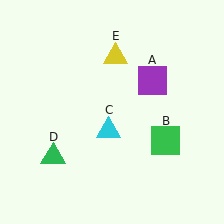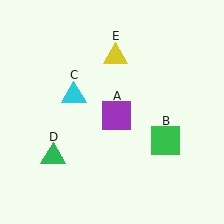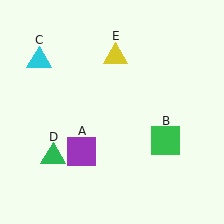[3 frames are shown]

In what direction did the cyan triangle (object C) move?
The cyan triangle (object C) moved up and to the left.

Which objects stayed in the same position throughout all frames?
Green square (object B) and green triangle (object D) and yellow triangle (object E) remained stationary.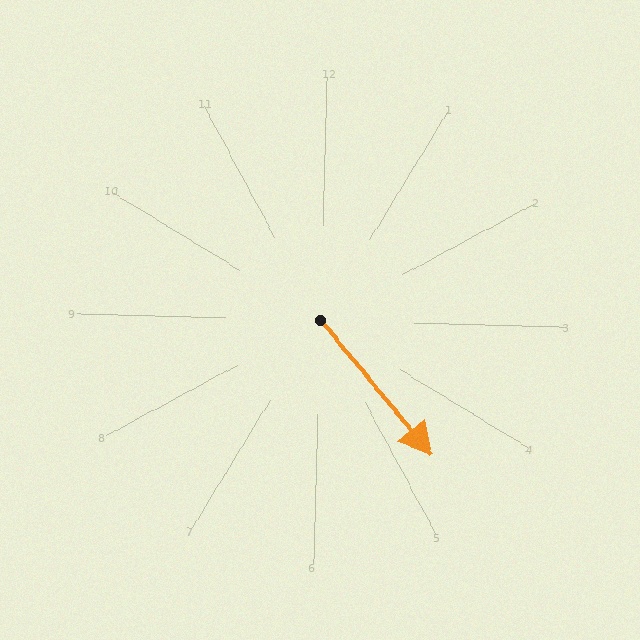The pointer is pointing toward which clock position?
Roughly 5 o'clock.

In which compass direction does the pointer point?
Southeast.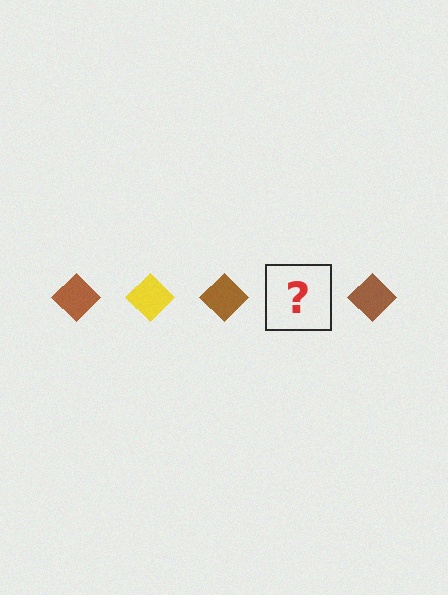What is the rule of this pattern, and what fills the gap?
The rule is that the pattern cycles through brown, yellow diamonds. The gap should be filled with a yellow diamond.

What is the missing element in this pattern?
The missing element is a yellow diamond.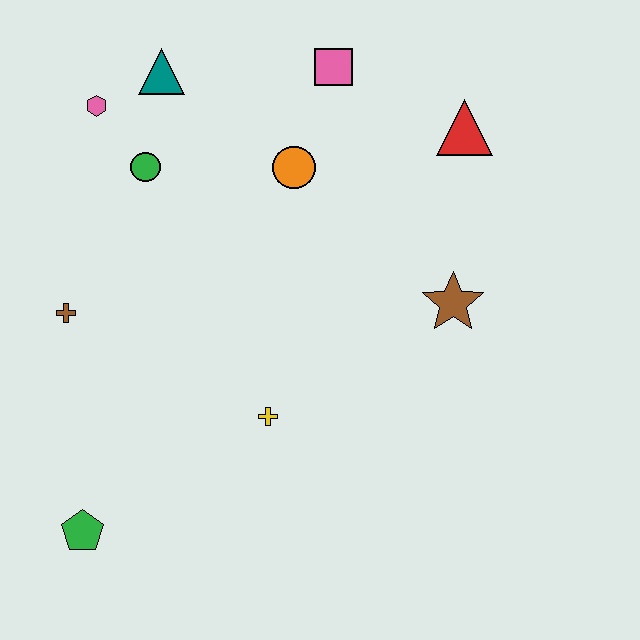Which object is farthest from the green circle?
The green pentagon is farthest from the green circle.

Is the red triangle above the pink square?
No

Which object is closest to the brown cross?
The green circle is closest to the brown cross.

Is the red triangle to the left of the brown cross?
No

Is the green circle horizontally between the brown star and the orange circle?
No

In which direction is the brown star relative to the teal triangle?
The brown star is to the right of the teal triangle.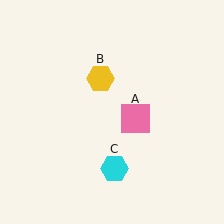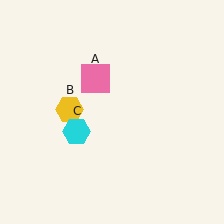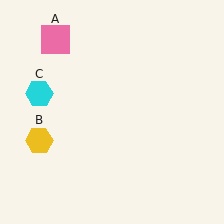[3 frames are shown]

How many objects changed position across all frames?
3 objects changed position: pink square (object A), yellow hexagon (object B), cyan hexagon (object C).